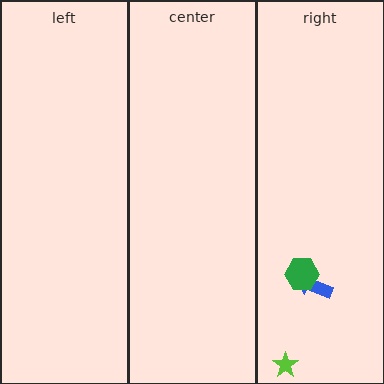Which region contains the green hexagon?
The right region.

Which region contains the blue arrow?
The right region.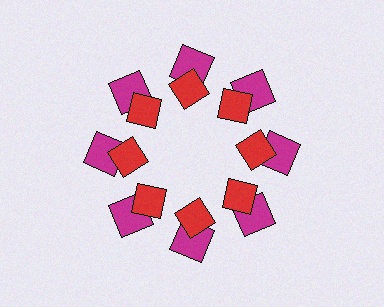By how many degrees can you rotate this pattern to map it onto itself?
The pattern maps onto itself every 45 degrees of rotation.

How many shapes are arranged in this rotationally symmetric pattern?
There are 16 shapes, arranged in 8 groups of 2.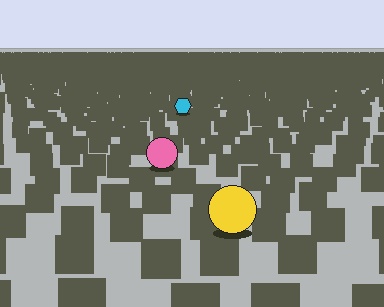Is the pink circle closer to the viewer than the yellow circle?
No. The yellow circle is closer — you can tell from the texture gradient: the ground texture is coarser near it.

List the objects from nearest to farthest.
From nearest to farthest: the yellow circle, the pink circle, the cyan hexagon.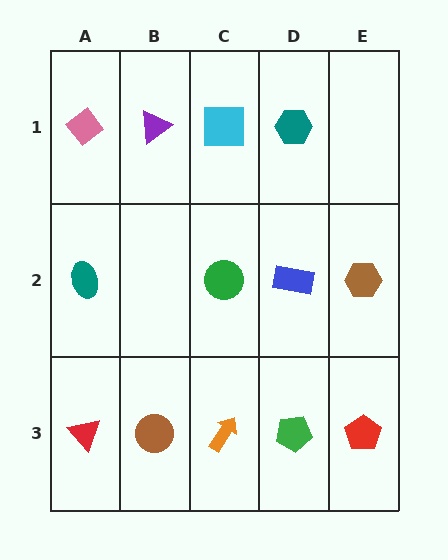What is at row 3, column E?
A red pentagon.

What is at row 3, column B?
A brown circle.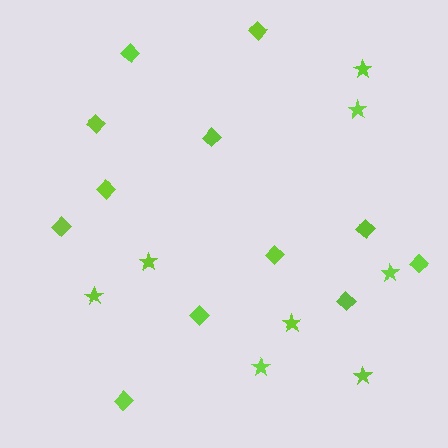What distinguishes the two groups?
There are 2 groups: one group of diamonds (12) and one group of stars (8).